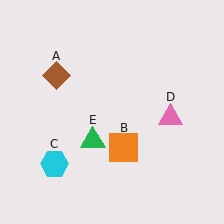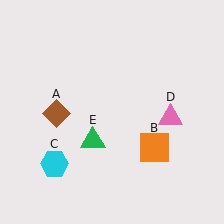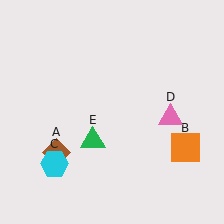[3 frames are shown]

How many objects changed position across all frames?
2 objects changed position: brown diamond (object A), orange square (object B).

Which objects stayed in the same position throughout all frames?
Cyan hexagon (object C) and pink triangle (object D) and green triangle (object E) remained stationary.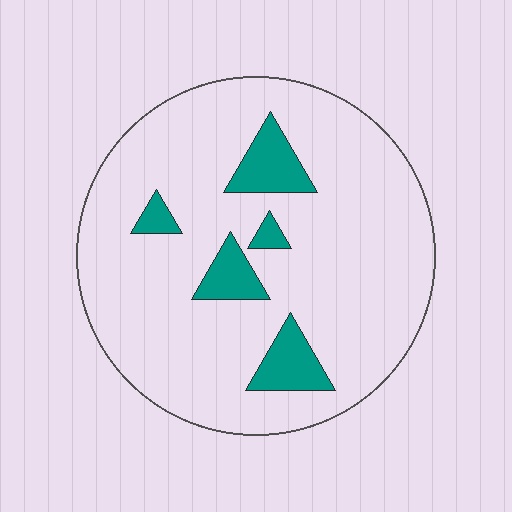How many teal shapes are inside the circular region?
5.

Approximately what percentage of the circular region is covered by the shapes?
Approximately 10%.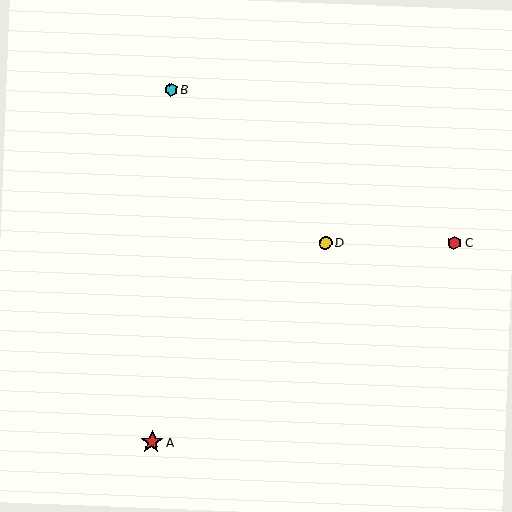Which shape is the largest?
The red star (labeled A) is the largest.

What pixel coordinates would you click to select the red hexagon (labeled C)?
Click at (454, 243) to select the red hexagon C.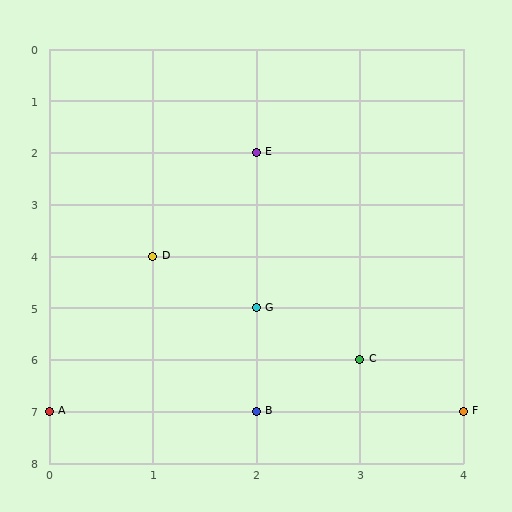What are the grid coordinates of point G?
Point G is at grid coordinates (2, 5).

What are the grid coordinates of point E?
Point E is at grid coordinates (2, 2).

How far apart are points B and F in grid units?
Points B and F are 2 columns apart.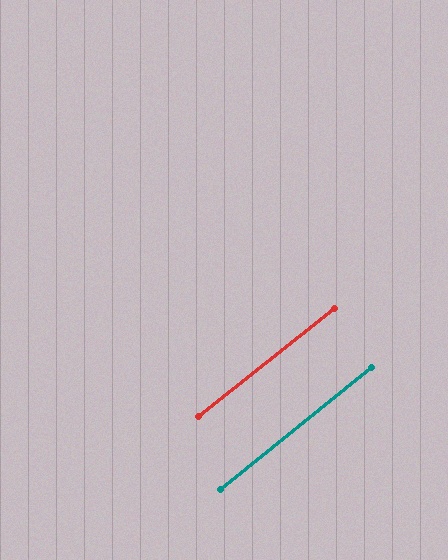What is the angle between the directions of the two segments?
Approximately 0 degrees.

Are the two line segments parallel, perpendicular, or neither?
Parallel — their directions differ by only 0.4°.